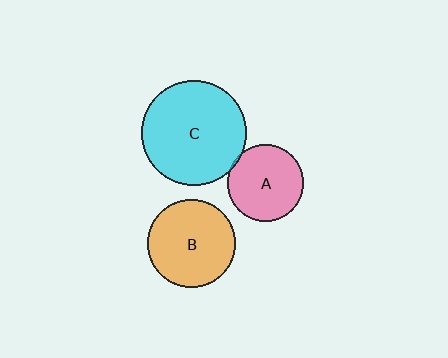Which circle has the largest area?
Circle C (cyan).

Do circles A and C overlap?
Yes.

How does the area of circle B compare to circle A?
Approximately 1.3 times.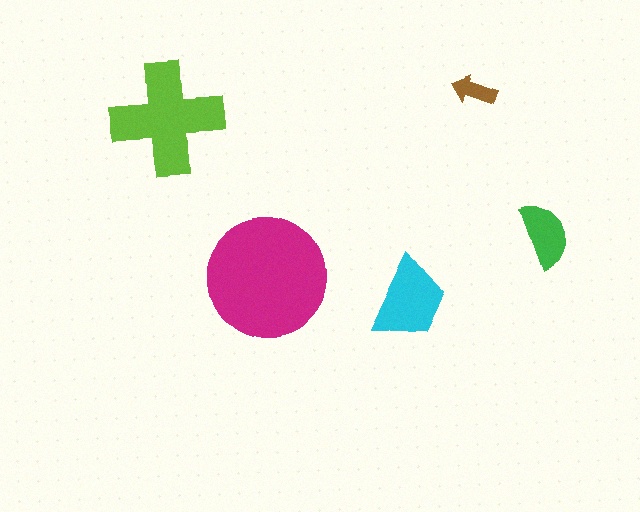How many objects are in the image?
There are 5 objects in the image.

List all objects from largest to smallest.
The magenta circle, the lime cross, the cyan trapezoid, the green semicircle, the brown arrow.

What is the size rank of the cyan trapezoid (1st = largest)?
3rd.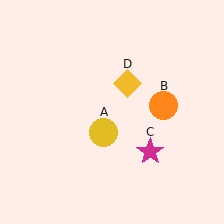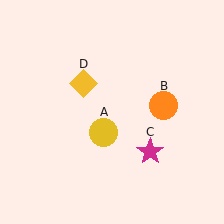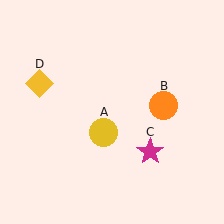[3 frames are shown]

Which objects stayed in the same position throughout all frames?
Yellow circle (object A) and orange circle (object B) and magenta star (object C) remained stationary.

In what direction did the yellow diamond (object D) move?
The yellow diamond (object D) moved left.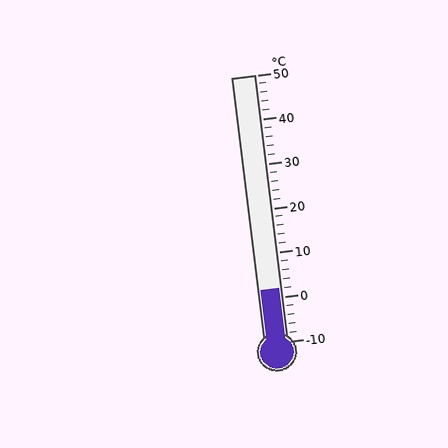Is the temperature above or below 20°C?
The temperature is below 20°C.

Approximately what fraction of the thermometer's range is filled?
The thermometer is filled to approximately 20% of its range.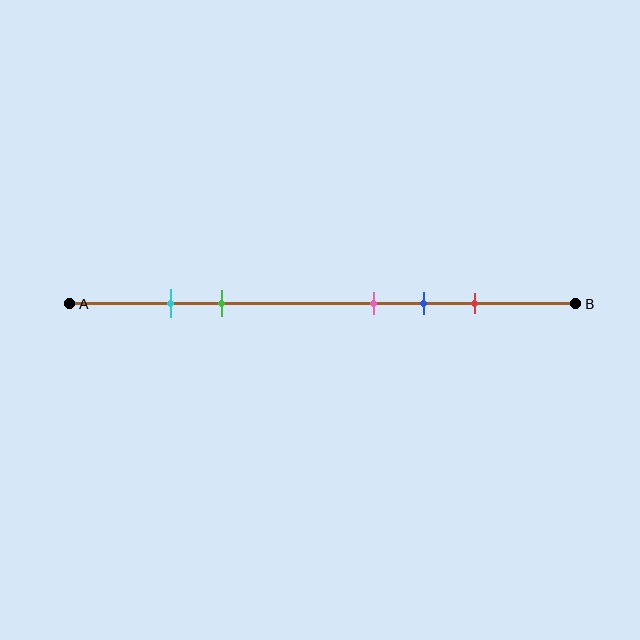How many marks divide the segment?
There are 5 marks dividing the segment.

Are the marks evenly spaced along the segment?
No, the marks are not evenly spaced.